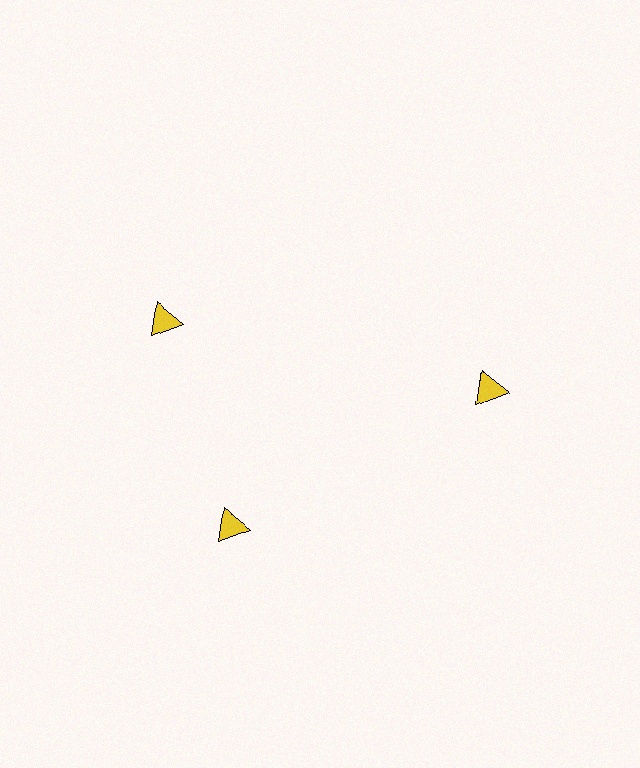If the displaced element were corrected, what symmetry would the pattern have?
It would have 3-fold rotational symmetry — the pattern would map onto itself every 120 degrees.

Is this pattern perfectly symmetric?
No. The 3 yellow triangles are arranged in a ring, but one element near the 11 o'clock position is rotated out of alignment along the ring, breaking the 3-fold rotational symmetry.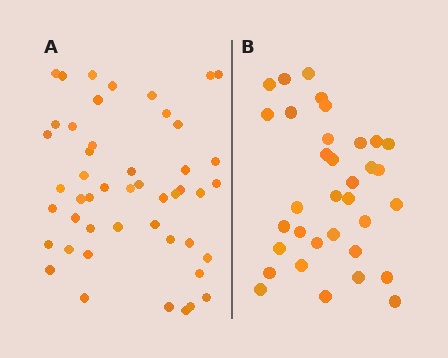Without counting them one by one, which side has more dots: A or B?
Region A (the left region) has more dots.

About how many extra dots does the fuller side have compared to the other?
Region A has approximately 15 more dots than region B.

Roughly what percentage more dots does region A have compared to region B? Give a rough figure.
About 40% more.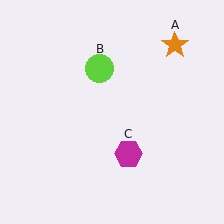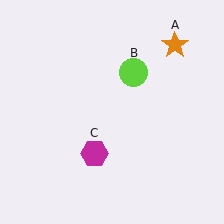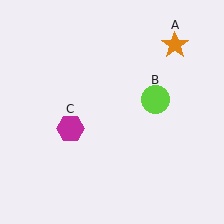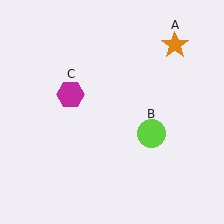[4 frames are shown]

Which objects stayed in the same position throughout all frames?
Orange star (object A) remained stationary.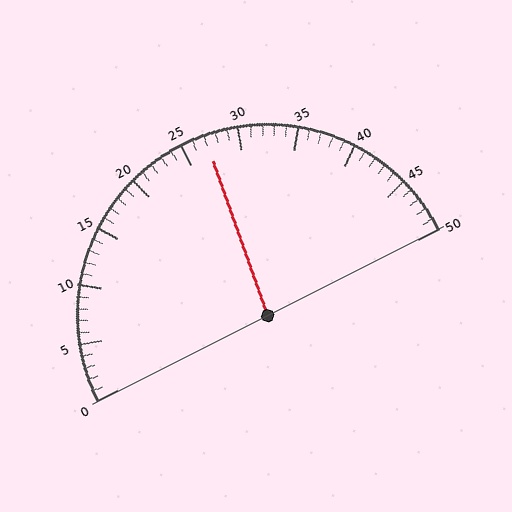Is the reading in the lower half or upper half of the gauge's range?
The reading is in the upper half of the range (0 to 50).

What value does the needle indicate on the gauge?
The needle indicates approximately 27.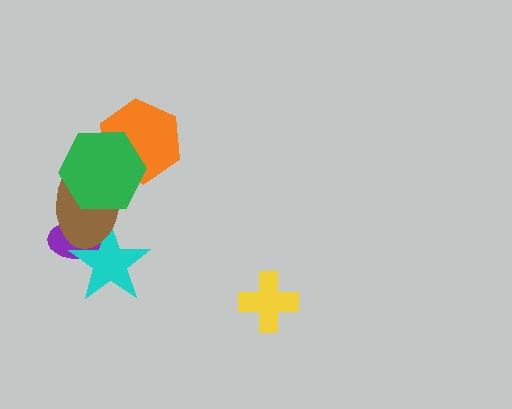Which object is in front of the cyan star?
The brown ellipse is in front of the cyan star.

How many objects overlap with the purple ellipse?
2 objects overlap with the purple ellipse.